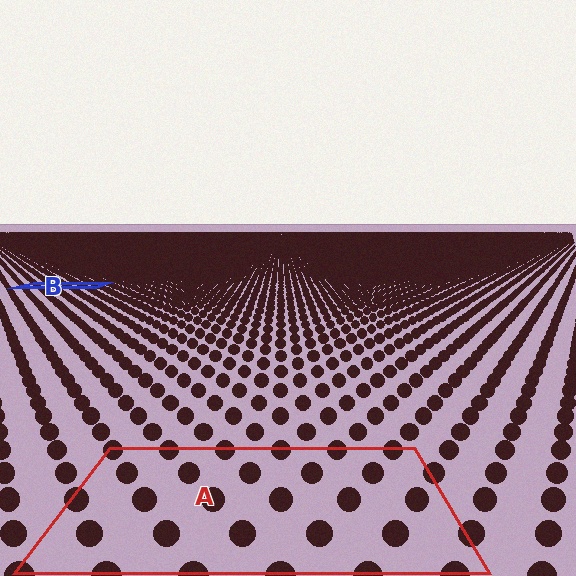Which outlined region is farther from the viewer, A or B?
Region B is farther from the viewer — the texture elements inside it appear smaller and more densely packed.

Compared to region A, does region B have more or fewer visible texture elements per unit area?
Region B has more texture elements per unit area — they are packed more densely because it is farther away.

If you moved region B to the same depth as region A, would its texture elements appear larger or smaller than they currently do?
They would appear larger. At a closer depth, the same texture elements are projected at a bigger on-screen size.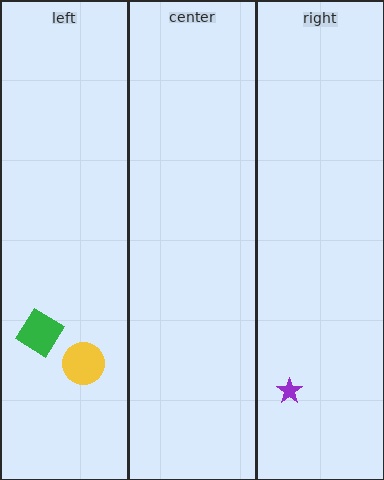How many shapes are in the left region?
2.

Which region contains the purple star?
The right region.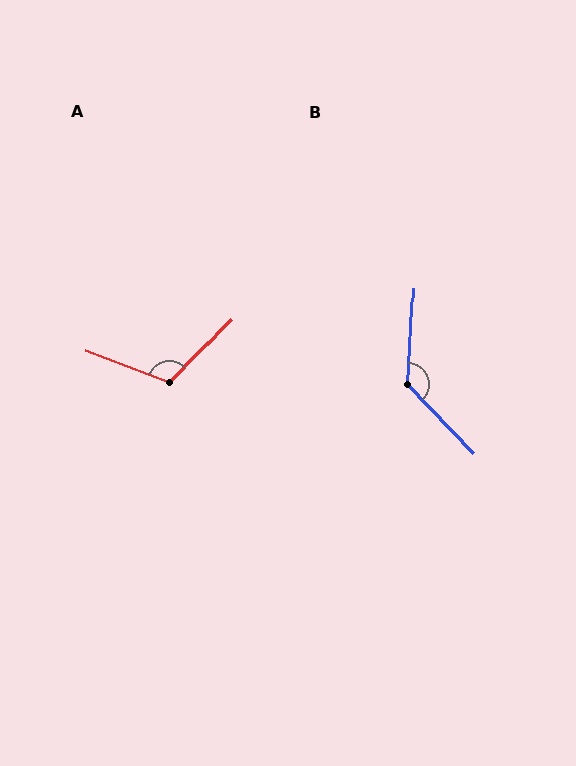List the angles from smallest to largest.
A (114°), B (133°).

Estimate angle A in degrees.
Approximately 114 degrees.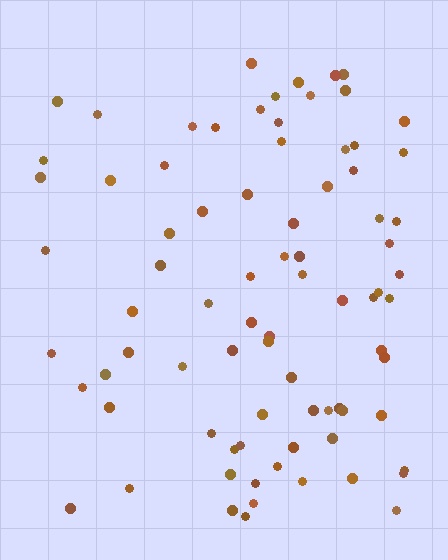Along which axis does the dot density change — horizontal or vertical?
Horizontal.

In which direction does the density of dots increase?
From left to right, with the right side densest.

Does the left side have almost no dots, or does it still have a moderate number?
Still a moderate number, just noticeably fewer than the right.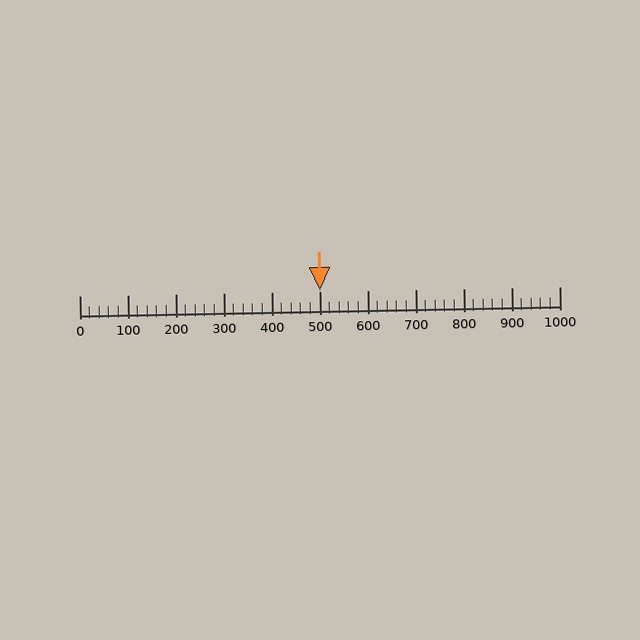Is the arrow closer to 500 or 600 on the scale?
The arrow is closer to 500.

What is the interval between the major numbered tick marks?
The major tick marks are spaced 100 units apart.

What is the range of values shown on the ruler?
The ruler shows values from 0 to 1000.